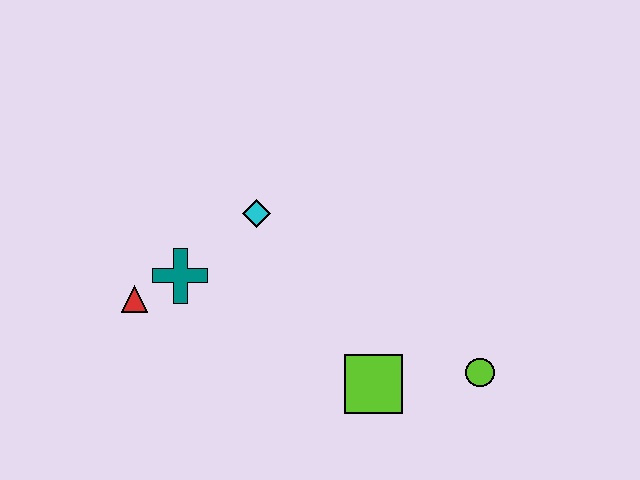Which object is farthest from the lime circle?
The red triangle is farthest from the lime circle.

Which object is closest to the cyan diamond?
The teal cross is closest to the cyan diamond.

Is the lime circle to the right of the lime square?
Yes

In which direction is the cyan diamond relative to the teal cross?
The cyan diamond is to the right of the teal cross.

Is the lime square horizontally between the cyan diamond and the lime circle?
Yes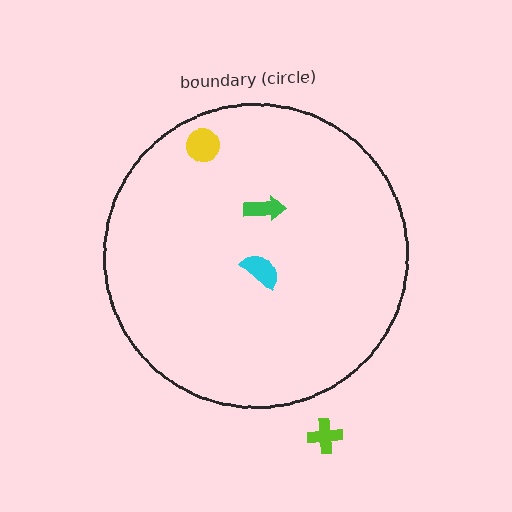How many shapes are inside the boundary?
3 inside, 1 outside.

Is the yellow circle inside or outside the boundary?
Inside.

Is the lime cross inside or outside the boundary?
Outside.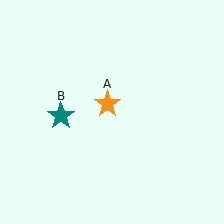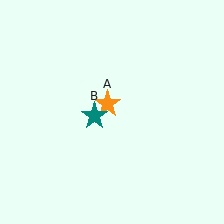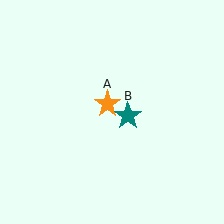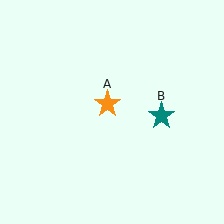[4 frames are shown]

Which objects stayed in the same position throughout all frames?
Orange star (object A) remained stationary.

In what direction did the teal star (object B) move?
The teal star (object B) moved right.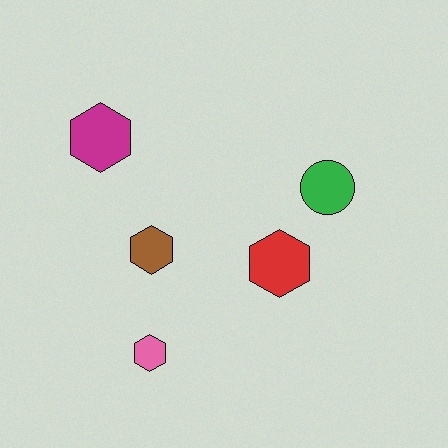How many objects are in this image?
There are 5 objects.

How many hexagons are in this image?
There are 4 hexagons.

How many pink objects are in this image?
There is 1 pink object.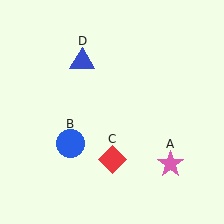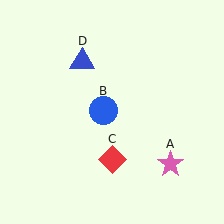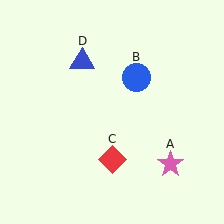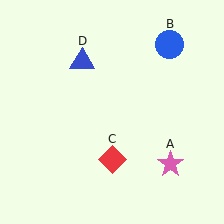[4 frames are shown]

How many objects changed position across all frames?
1 object changed position: blue circle (object B).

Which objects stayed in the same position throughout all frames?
Pink star (object A) and red diamond (object C) and blue triangle (object D) remained stationary.